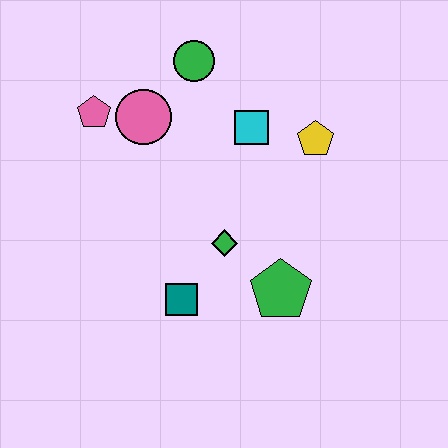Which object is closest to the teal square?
The green diamond is closest to the teal square.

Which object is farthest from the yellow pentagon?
The pink pentagon is farthest from the yellow pentagon.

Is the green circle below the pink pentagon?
No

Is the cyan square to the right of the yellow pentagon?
No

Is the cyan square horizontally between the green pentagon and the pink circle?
Yes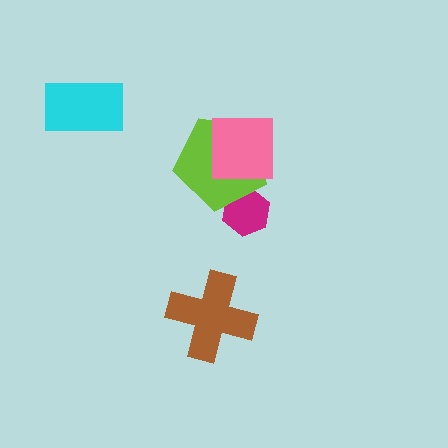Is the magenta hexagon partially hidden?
Yes, it is partially covered by another shape.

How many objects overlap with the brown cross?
0 objects overlap with the brown cross.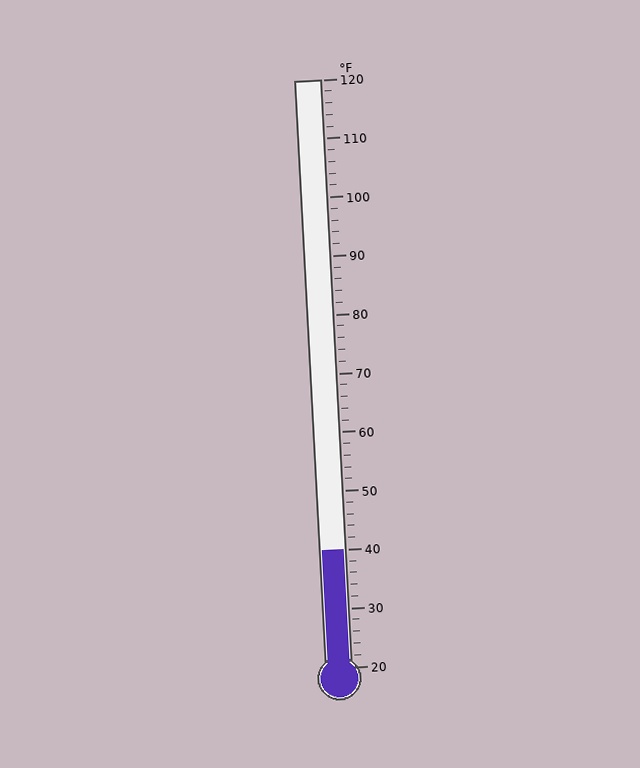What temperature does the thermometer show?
The thermometer shows approximately 40°F.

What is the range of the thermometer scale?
The thermometer scale ranges from 20°F to 120°F.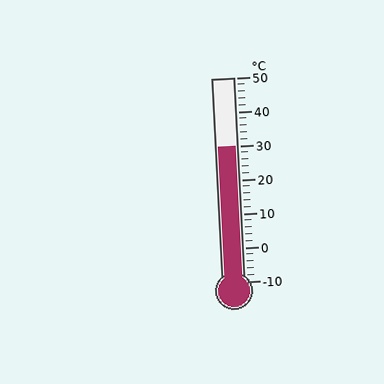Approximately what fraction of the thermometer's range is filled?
The thermometer is filled to approximately 65% of its range.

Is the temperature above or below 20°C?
The temperature is above 20°C.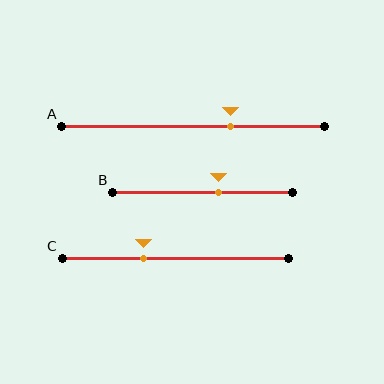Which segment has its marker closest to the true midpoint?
Segment B has its marker closest to the true midpoint.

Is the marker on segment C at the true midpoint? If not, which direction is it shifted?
No, the marker on segment C is shifted to the left by about 14% of the segment length.